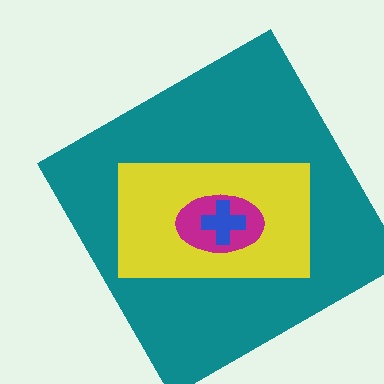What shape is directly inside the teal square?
The yellow rectangle.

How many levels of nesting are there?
4.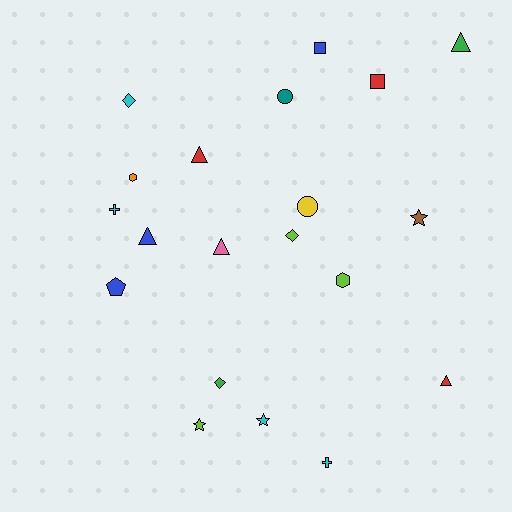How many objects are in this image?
There are 20 objects.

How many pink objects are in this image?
There is 1 pink object.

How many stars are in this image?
There are 3 stars.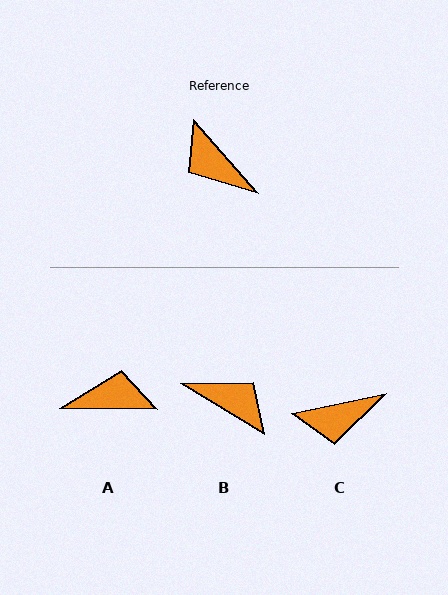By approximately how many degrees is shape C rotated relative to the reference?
Approximately 61 degrees counter-clockwise.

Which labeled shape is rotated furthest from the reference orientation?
B, about 162 degrees away.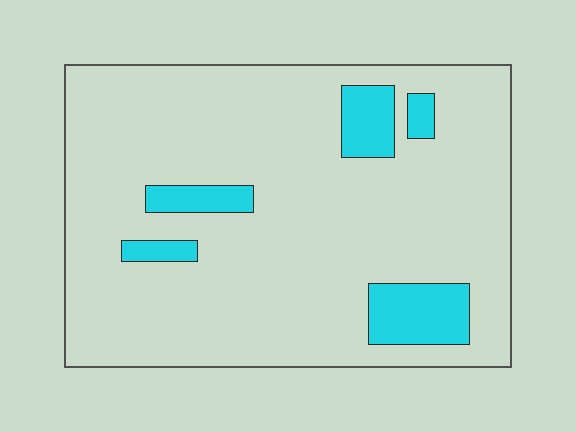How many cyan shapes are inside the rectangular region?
5.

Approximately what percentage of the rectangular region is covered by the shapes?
Approximately 10%.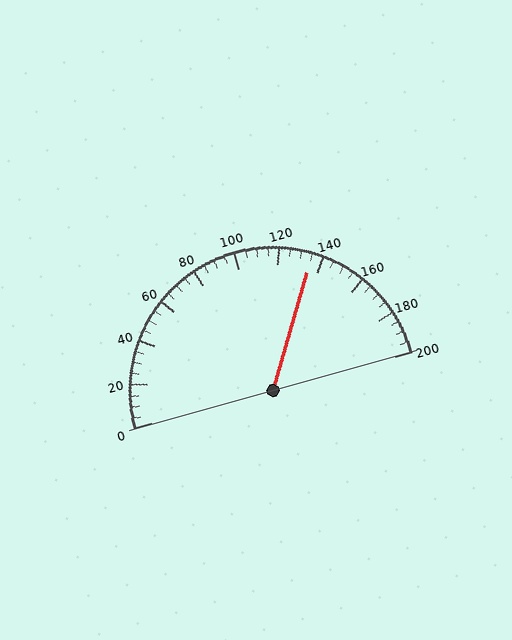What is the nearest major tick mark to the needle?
The nearest major tick mark is 140.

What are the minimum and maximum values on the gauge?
The gauge ranges from 0 to 200.